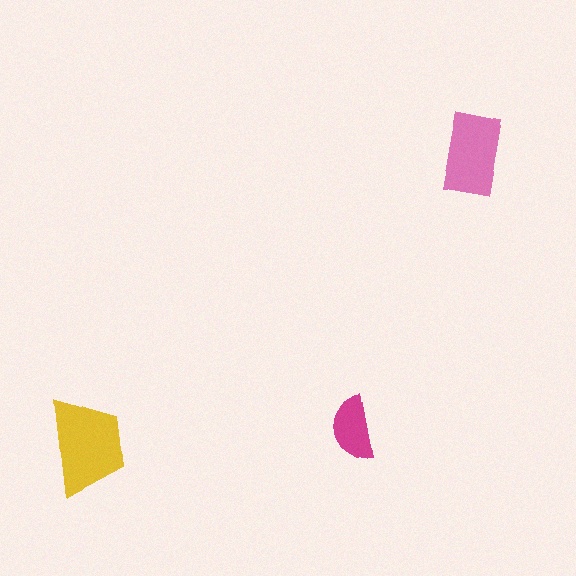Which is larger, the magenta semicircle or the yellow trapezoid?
The yellow trapezoid.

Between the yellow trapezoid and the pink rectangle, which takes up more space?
The yellow trapezoid.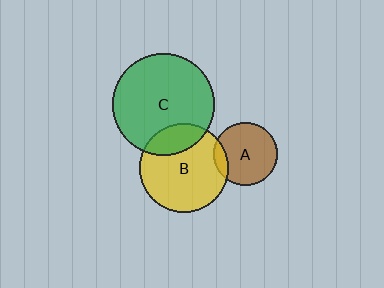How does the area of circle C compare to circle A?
Approximately 2.6 times.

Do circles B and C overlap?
Yes.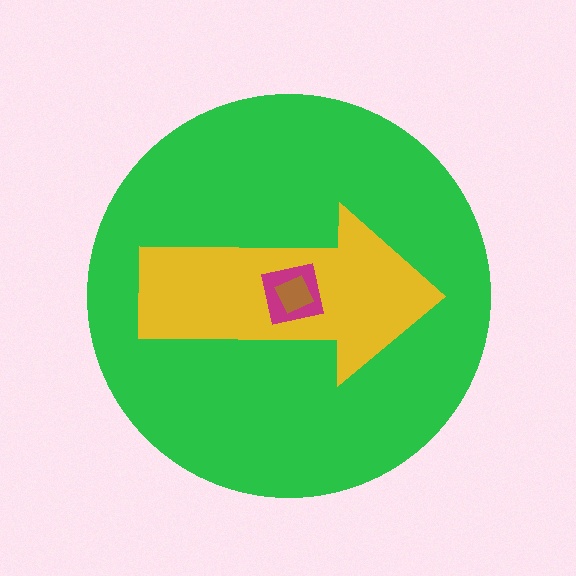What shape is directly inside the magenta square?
The brown diamond.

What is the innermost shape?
The brown diamond.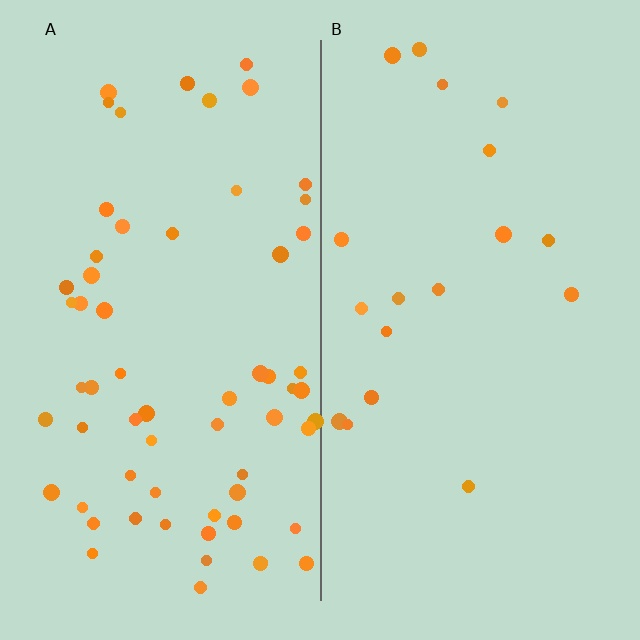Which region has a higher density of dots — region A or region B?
A (the left).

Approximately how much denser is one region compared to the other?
Approximately 3.4× — region A over region B.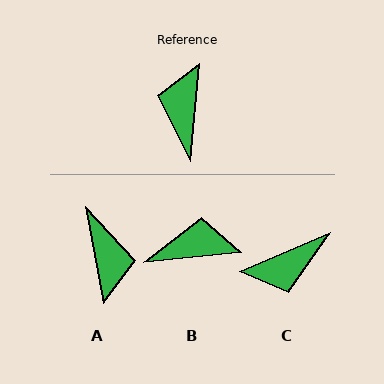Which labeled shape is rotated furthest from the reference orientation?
A, about 164 degrees away.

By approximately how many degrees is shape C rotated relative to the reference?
Approximately 118 degrees counter-clockwise.